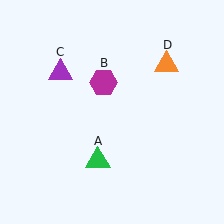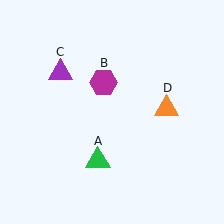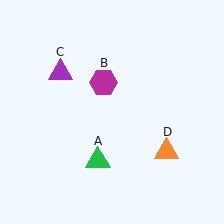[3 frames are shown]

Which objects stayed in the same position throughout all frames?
Green triangle (object A) and magenta hexagon (object B) and purple triangle (object C) remained stationary.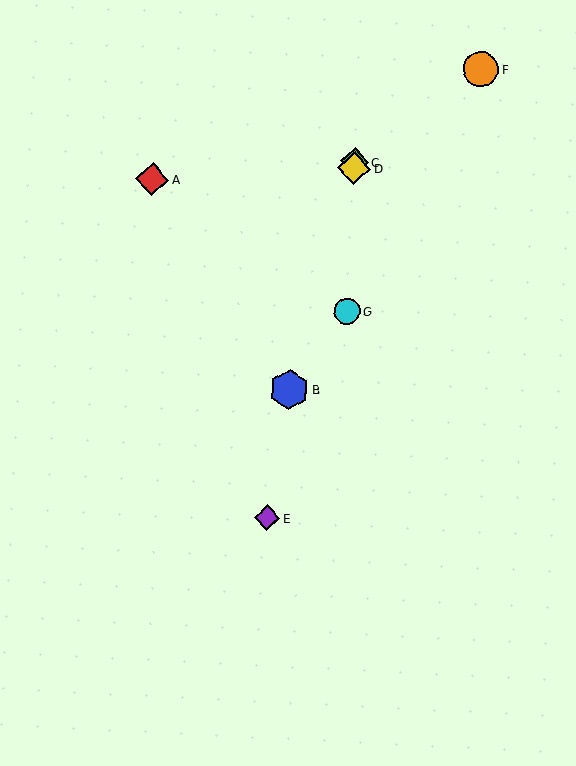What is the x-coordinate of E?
Object E is at x≈267.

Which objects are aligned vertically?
Objects C, D, G are aligned vertically.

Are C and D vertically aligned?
Yes, both are at x≈354.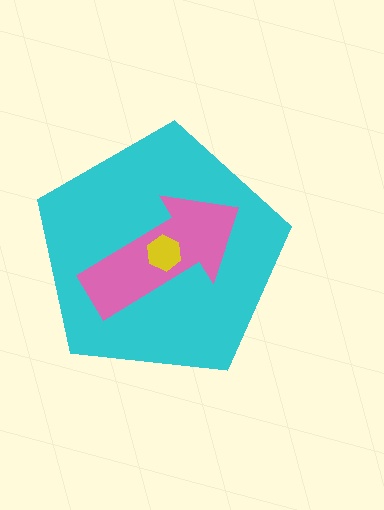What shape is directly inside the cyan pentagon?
The pink arrow.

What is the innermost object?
The yellow hexagon.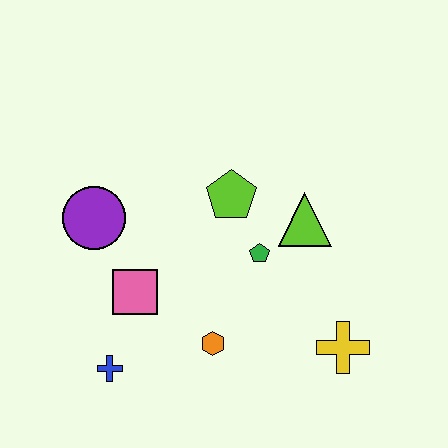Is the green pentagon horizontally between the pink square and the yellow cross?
Yes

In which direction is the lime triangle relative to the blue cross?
The lime triangle is to the right of the blue cross.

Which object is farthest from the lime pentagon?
The blue cross is farthest from the lime pentagon.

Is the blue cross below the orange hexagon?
Yes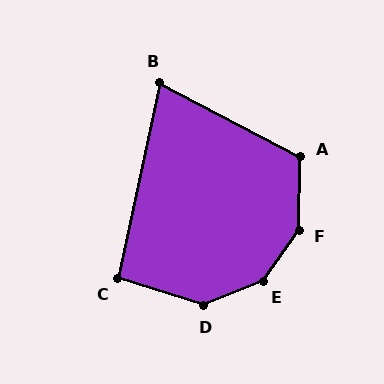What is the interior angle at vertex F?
Approximately 145 degrees (obtuse).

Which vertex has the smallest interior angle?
B, at approximately 74 degrees.